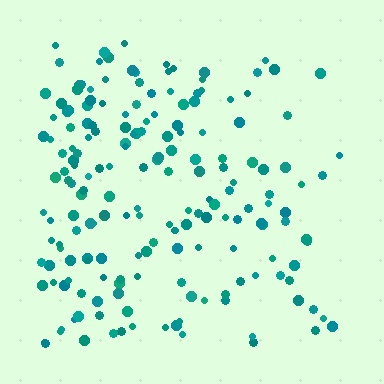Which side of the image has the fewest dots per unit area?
The right.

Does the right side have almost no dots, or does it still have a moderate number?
Still a moderate number, just noticeably fewer than the left.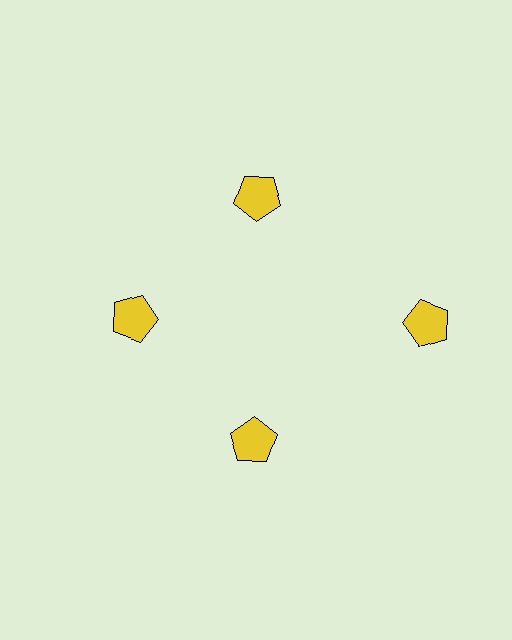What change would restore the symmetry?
The symmetry would be restored by moving it inward, back onto the ring so that all 4 pentagons sit at equal angles and equal distance from the center.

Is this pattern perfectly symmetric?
No. The 4 yellow pentagons are arranged in a ring, but one element near the 3 o'clock position is pushed outward from the center, breaking the 4-fold rotational symmetry.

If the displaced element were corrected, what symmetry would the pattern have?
It would have 4-fold rotational symmetry — the pattern would map onto itself every 90 degrees.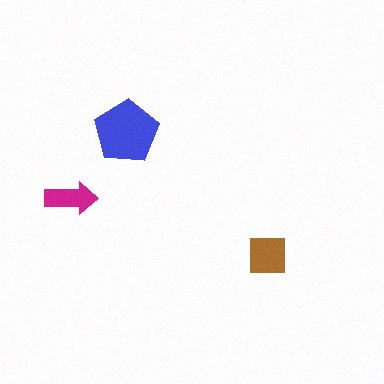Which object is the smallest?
The magenta arrow.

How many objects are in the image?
There are 3 objects in the image.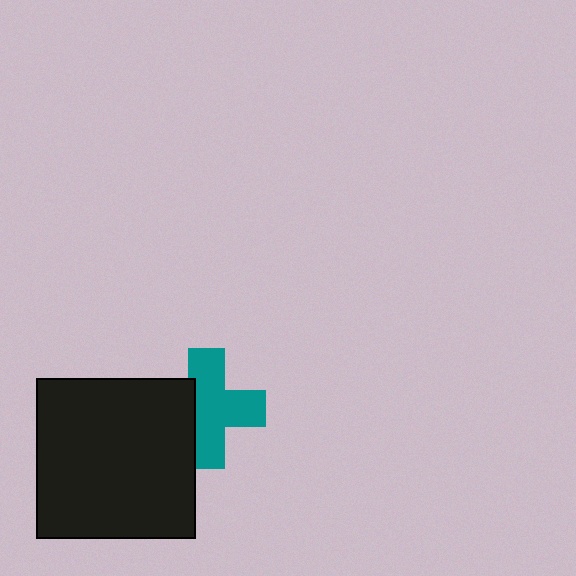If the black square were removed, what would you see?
You would see the complete teal cross.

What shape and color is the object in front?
The object in front is a black square.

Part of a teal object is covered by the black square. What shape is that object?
It is a cross.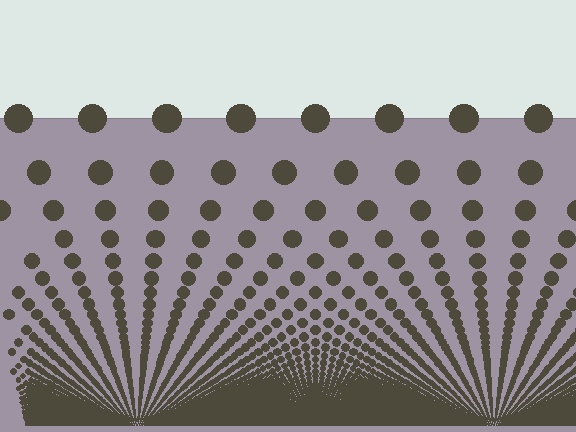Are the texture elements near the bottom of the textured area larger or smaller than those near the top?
Smaller. The gradient is inverted — elements near the bottom are smaller and denser.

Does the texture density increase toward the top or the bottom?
Density increases toward the bottom.